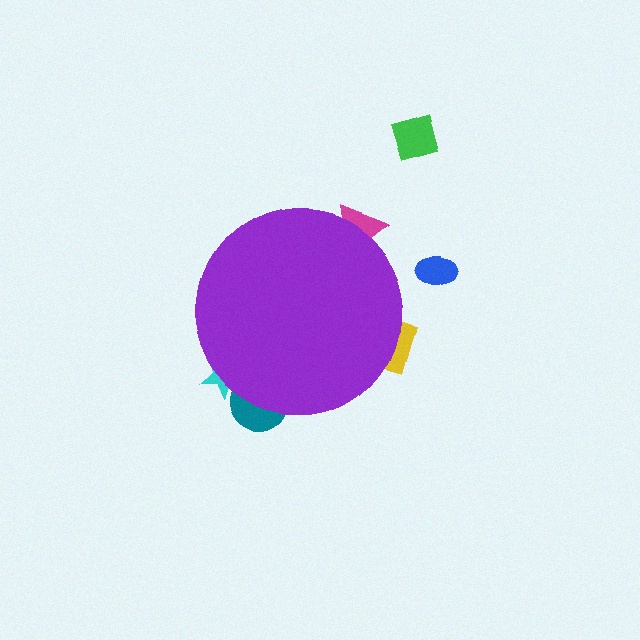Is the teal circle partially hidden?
Yes, the teal circle is partially hidden behind the purple circle.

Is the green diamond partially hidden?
No, the green diamond is fully visible.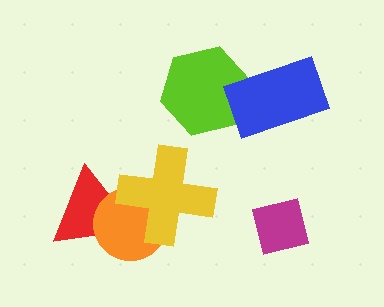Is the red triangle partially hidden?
Yes, it is partially covered by another shape.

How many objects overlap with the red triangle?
2 objects overlap with the red triangle.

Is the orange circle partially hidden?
Yes, it is partially covered by another shape.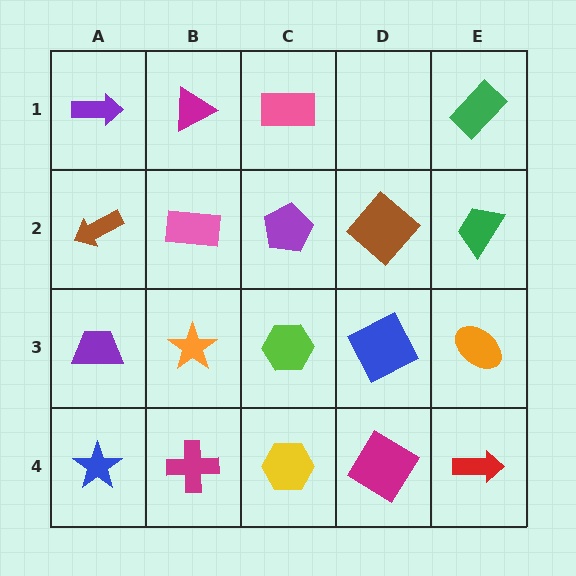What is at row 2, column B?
A pink rectangle.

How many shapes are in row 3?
5 shapes.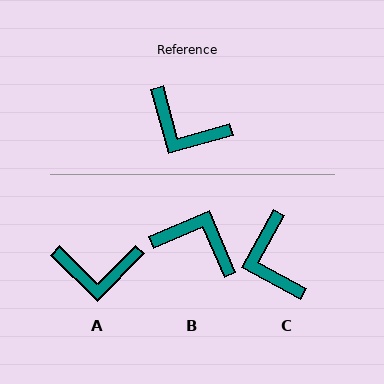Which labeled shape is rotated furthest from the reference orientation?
B, about 173 degrees away.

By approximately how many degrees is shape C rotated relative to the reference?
Approximately 44 degrees clockwise.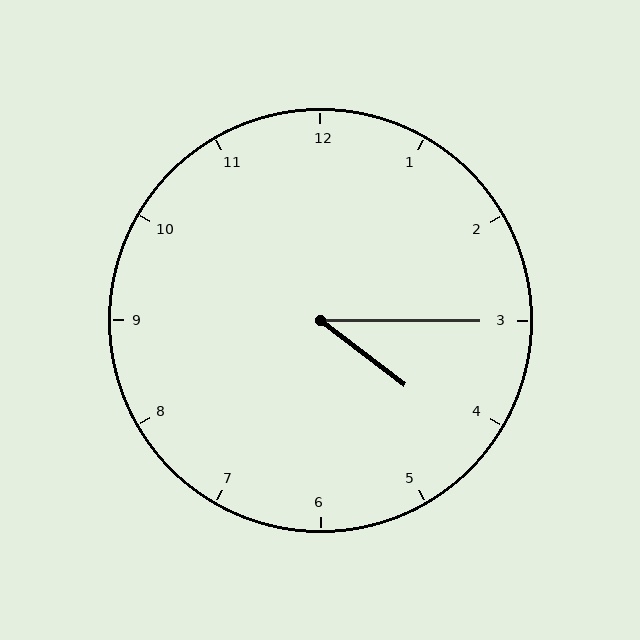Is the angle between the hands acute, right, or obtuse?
It is acute.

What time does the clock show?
4:15.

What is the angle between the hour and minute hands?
Approximately 38 degrees.